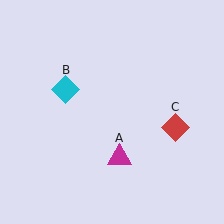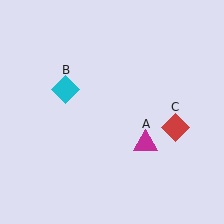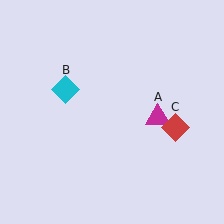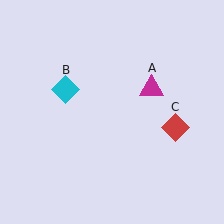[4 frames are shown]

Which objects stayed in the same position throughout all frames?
Cyan diamond (object B) and red diamond (object C) remained stationary.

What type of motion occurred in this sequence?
The magenta triangle (object A) rotated counterclockwise around the center of the scene.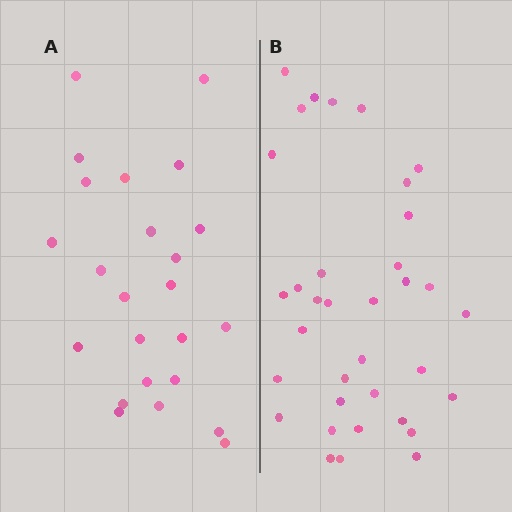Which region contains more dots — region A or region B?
Region B (the right region) has more dots.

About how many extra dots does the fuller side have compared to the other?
Region B has roughly 12 or so more dots than region A.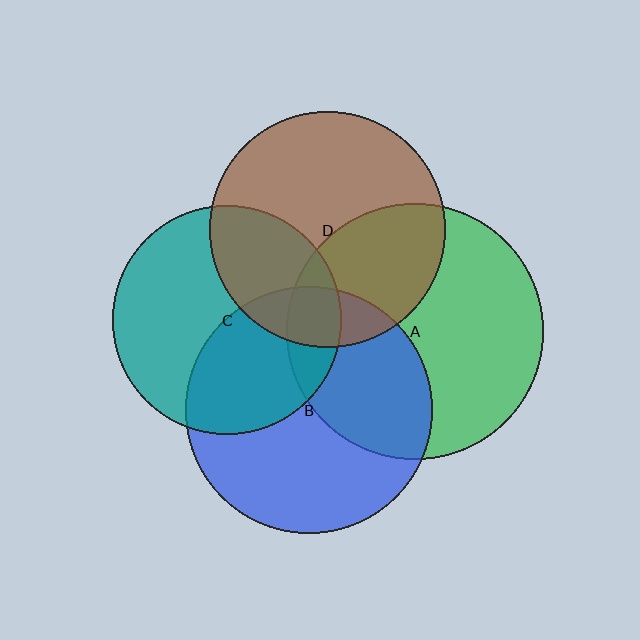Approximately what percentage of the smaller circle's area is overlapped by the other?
Approximately 40%.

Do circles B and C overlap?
Yes.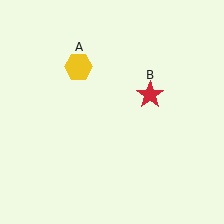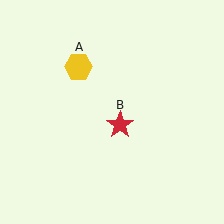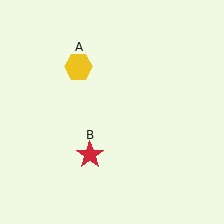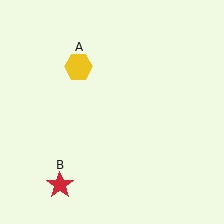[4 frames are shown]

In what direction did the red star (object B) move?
The red star (object B) moved down and to the left.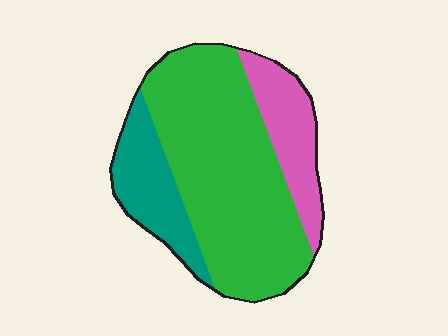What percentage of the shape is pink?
Pink takes up about one sixth (1/6) of the shape.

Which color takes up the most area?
Green, at roughly 65%.